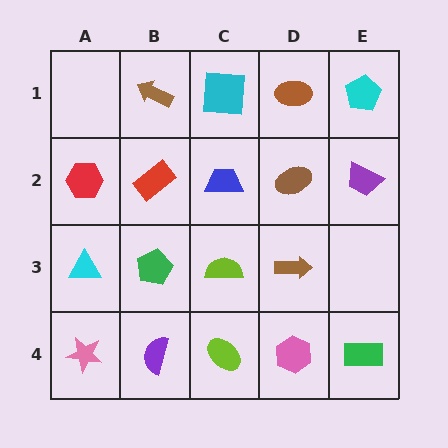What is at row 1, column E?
A cyan pentagon.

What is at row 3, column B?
A green pentagon.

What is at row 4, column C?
A lime ellipse.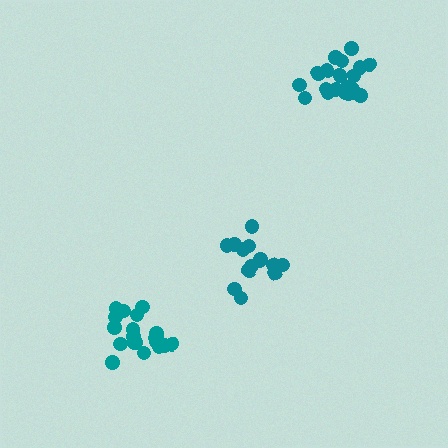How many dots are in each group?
Group 1: 20 dots, Group 2: 14 dots, Group 3: 20 dots (54 total).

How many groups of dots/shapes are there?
There are 3 groups.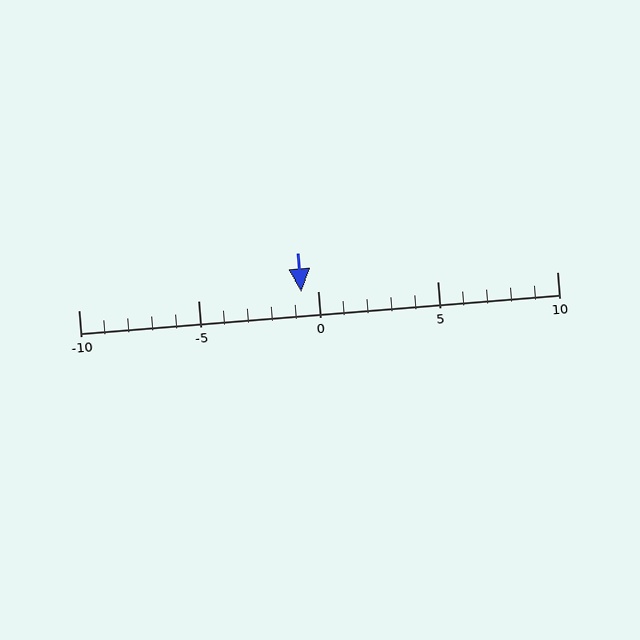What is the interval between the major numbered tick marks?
The major tick marks are spaced 5 units apart.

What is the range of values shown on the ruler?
The ruler shows values from -10 to 10.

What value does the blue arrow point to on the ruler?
The blue arrow points to approximately -1.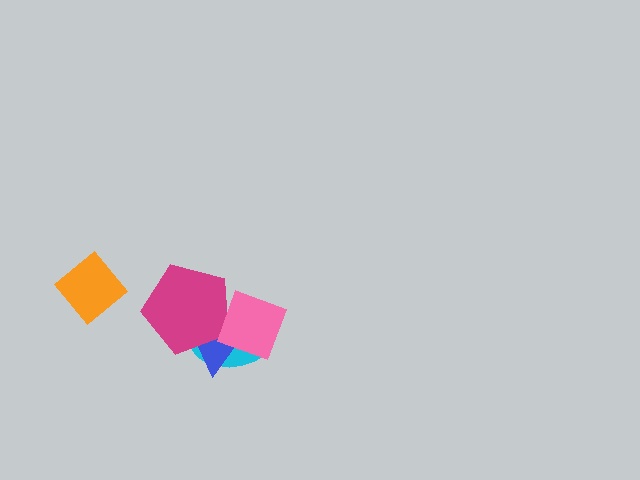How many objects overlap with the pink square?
3 objects overlap with the pink square.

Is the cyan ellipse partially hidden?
Yes, it is partially covered by another shape.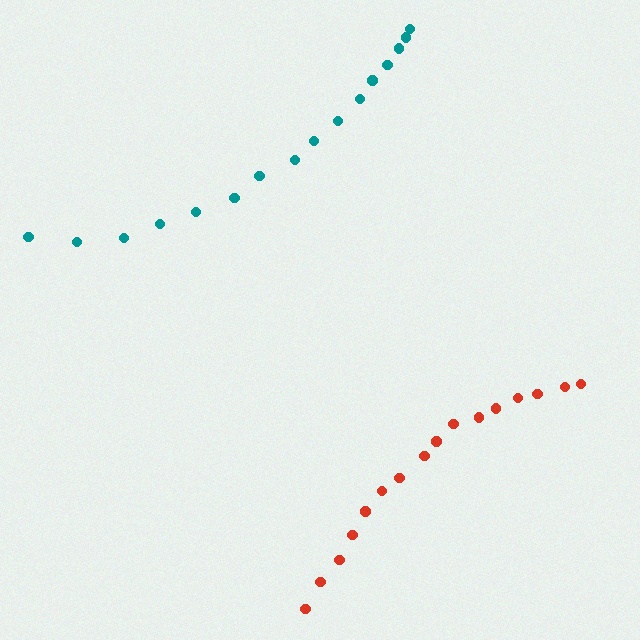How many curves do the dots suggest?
There are 2 distinct paths.